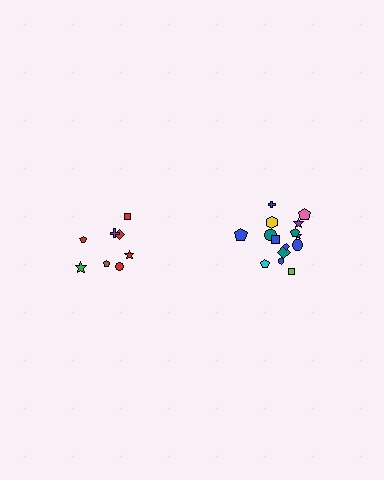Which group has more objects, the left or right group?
The right group.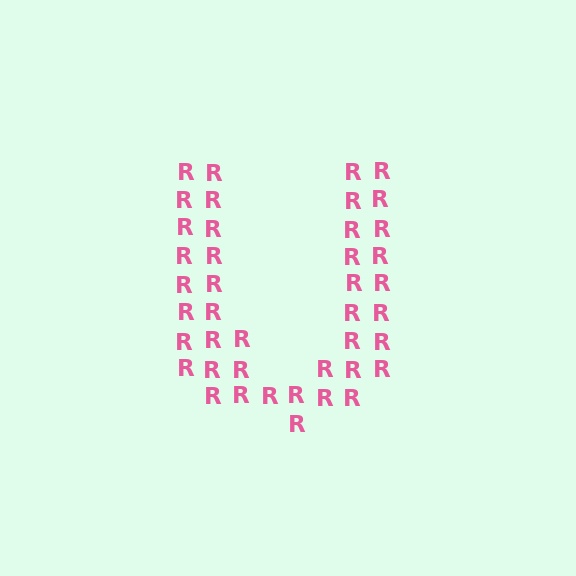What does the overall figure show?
The overall figure shows the letter U.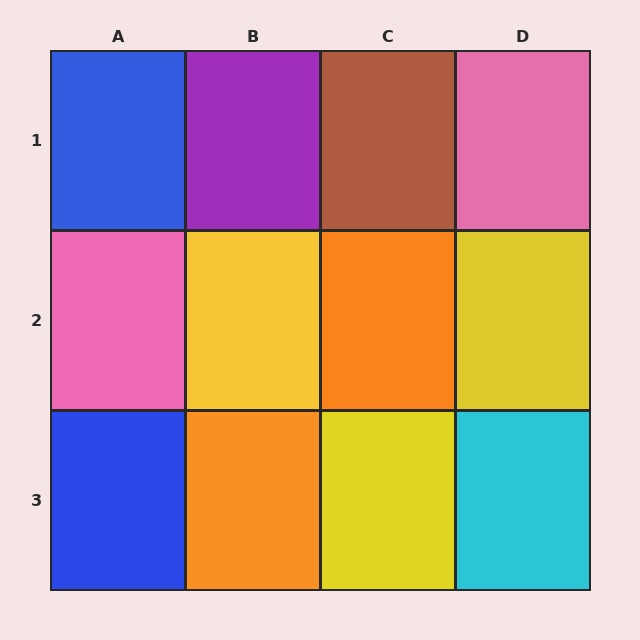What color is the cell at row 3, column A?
Blue.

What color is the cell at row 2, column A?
Pink.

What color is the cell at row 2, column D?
Yellow.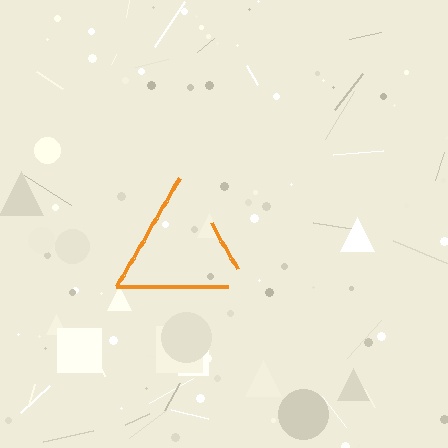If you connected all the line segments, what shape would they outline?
They would outline a triangle.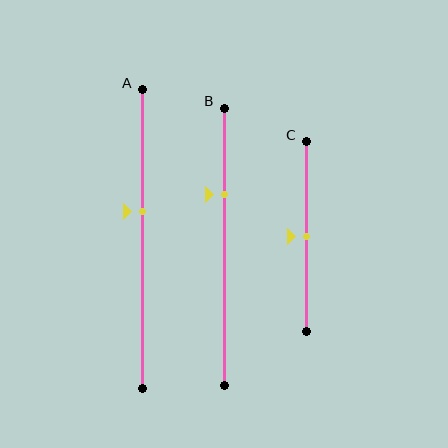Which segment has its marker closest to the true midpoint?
Segment C has its marker closest to the true midpoint.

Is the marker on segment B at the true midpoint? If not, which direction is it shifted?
No, the marker on segment B is shifted upward by about 19% of the segment length.